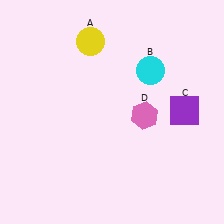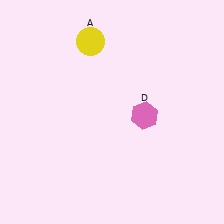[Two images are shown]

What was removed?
The purple square (C), the cyan circle (B) were removed in Image 2.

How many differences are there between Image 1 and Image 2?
There are 2 differences between the two images.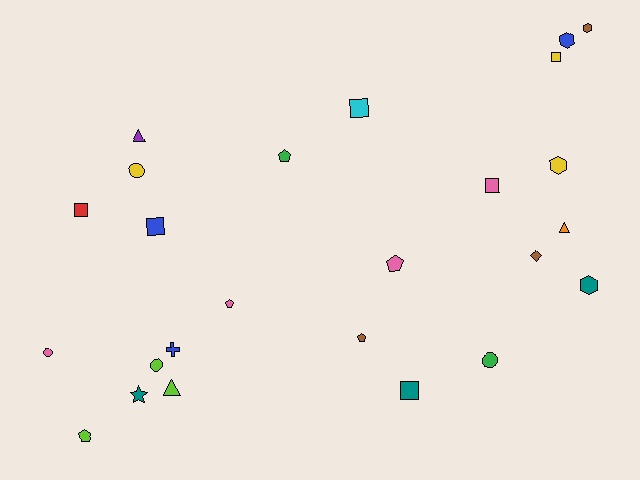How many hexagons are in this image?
There are 4 hexagons.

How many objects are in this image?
There are 25 objects.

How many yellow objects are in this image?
There are 3 yellow objects.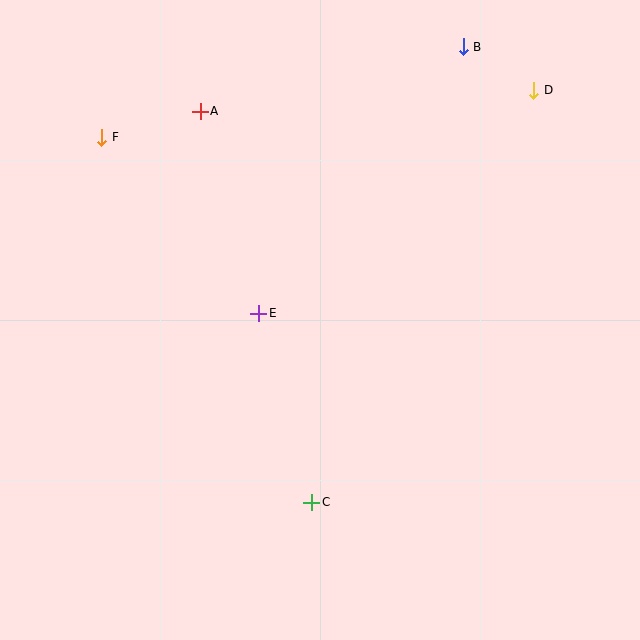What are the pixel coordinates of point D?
Point D is at (534, 90).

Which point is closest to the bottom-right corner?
Point C is closest to the bottom-right corner.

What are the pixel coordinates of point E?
Point E is at (259, 313).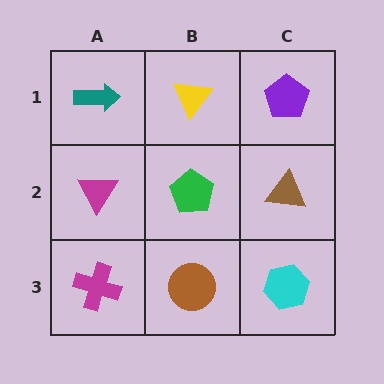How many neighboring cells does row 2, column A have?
3.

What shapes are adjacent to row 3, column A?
A magenta triangle (row 2, column A), a brown circle (row 3, column B).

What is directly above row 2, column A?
A teal arrow.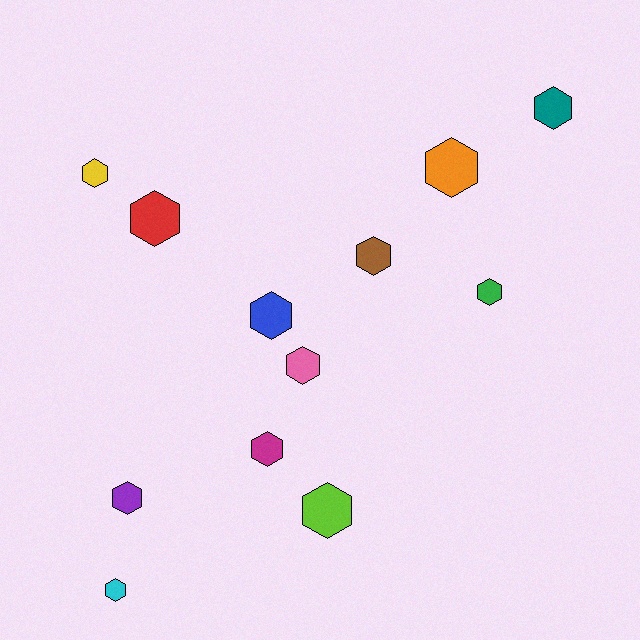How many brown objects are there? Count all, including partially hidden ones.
There is 1 brown object.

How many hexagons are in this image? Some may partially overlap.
There are 12 hexagons.